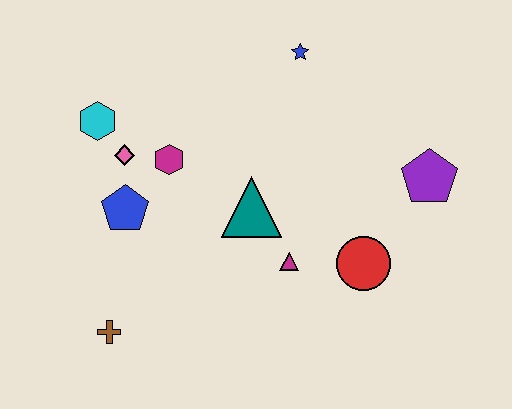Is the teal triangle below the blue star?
Yes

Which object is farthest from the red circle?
The cyan hexagon is farthest from the red circle.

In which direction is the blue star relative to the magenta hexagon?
The blue star is to the right of the magenta hexagon.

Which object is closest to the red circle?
The magenta triangle is closest to the red circle.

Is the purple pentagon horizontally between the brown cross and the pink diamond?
No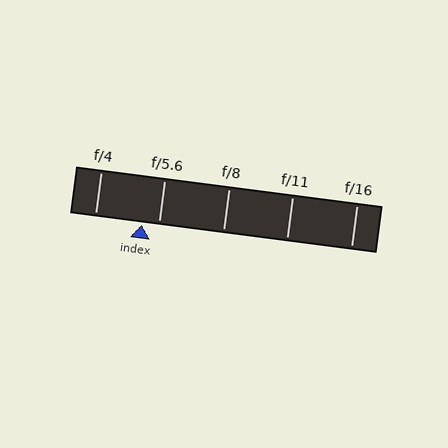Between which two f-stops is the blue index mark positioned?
The index mark is between f/4 and f/5.6.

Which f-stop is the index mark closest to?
The index mark is closest to f/5.6.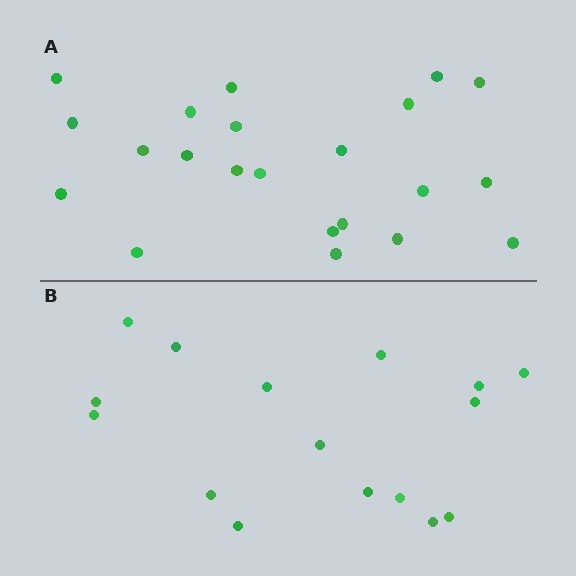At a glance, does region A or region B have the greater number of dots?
Region A (the top region) has more dots.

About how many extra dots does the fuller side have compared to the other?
Region A has about 6 more dots than region B.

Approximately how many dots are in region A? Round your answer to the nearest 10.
About 20 dots. (The exact count is 22, which rounds to 20.)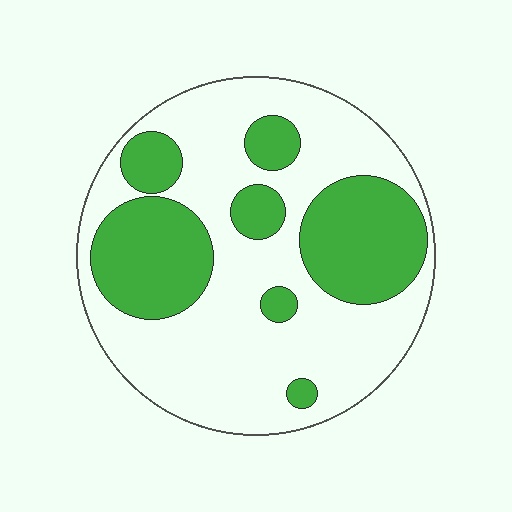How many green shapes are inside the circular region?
7.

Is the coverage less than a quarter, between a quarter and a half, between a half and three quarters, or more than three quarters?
Between a quarter and a half.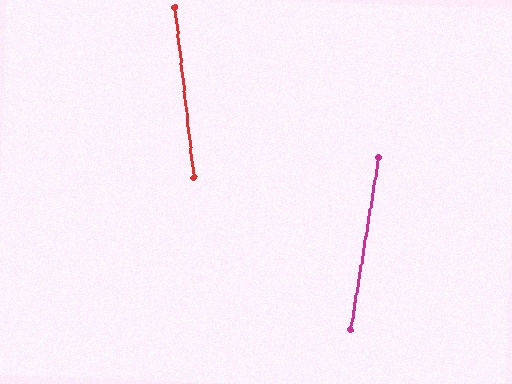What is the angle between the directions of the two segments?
Approximately 16 degrees.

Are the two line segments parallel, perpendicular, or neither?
Neither parallel nor perpendicular — they differ by about 16°.